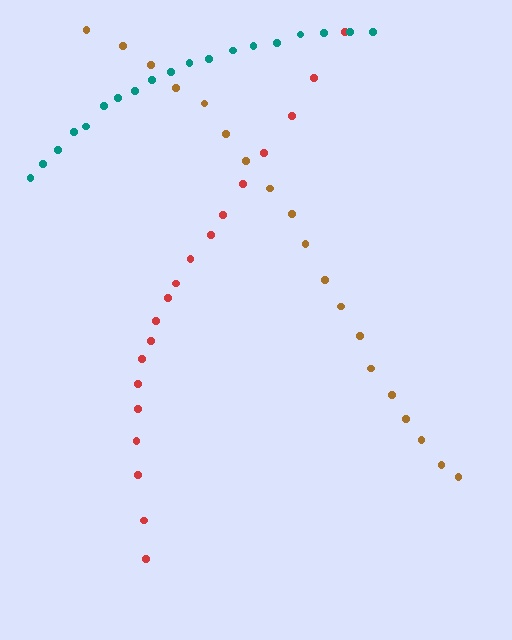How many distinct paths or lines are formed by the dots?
There are 3 distinct paths.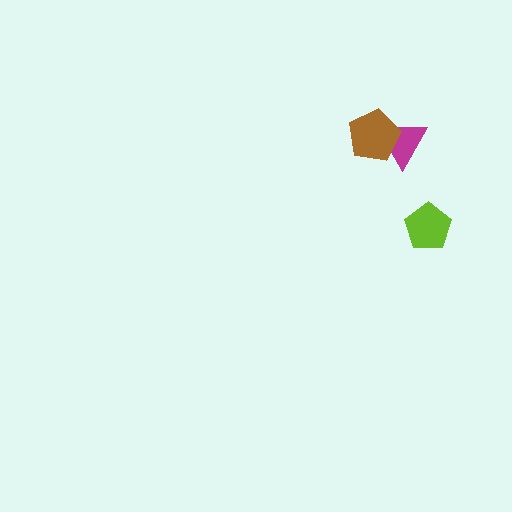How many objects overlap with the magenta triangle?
1 object overlaps with the magenta triangle.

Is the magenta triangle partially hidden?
Yes, it is partially covered by another shape.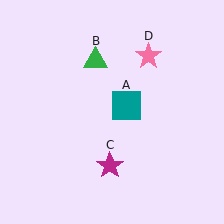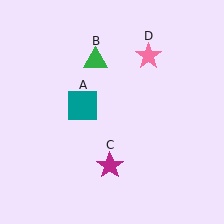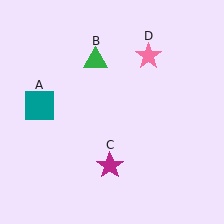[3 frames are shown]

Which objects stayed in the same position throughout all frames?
Green triangle (object B) and magenta star (object C) and pink star (object D) remained stationary.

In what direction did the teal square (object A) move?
The teal square (object A) moved left.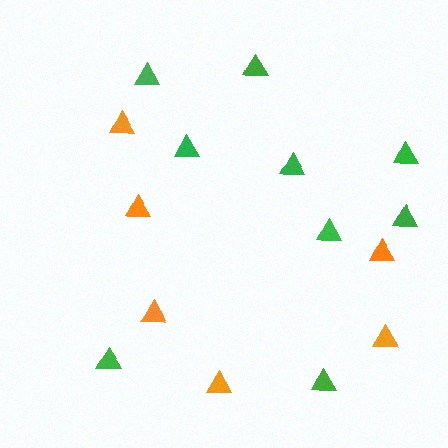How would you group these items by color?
There are 2 groups: one group of orange triangles (6) and one group of green triangles (9).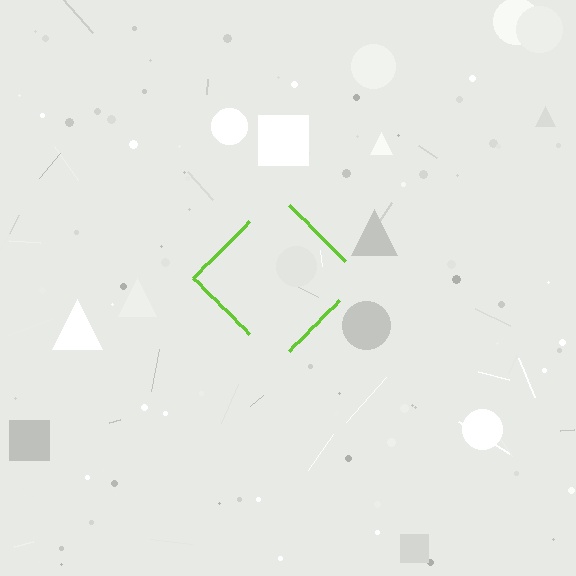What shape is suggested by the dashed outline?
The dashed outline suggests a diamond.